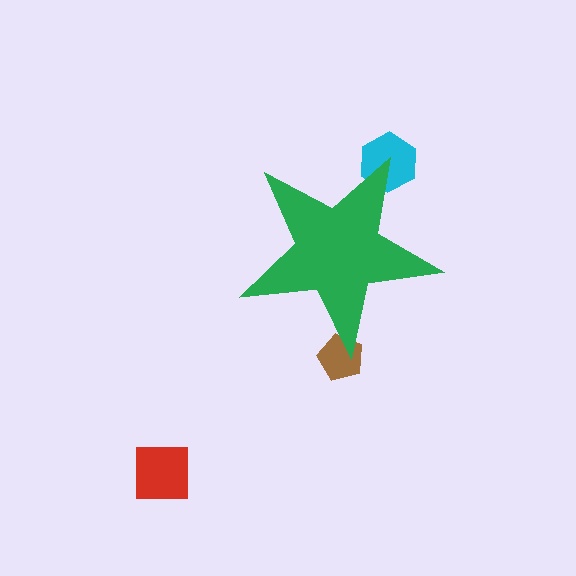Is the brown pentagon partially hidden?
Yes, the brown pentagon is partially hidden behind the green star.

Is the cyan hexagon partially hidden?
Yes, the cyan hexagon is partially hidden behind the green star.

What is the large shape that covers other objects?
A green star.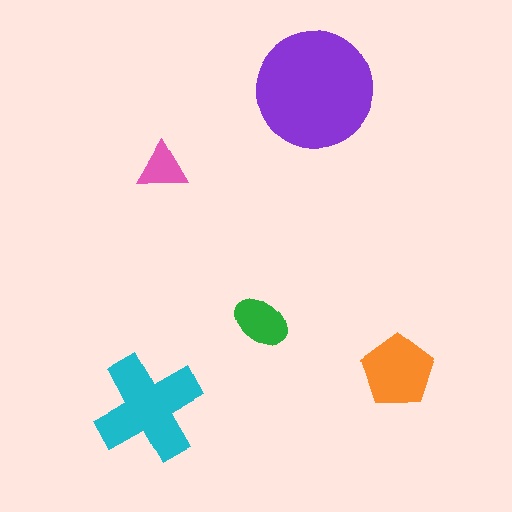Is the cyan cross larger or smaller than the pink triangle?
Larger.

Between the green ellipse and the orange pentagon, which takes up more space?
The orange pentagon.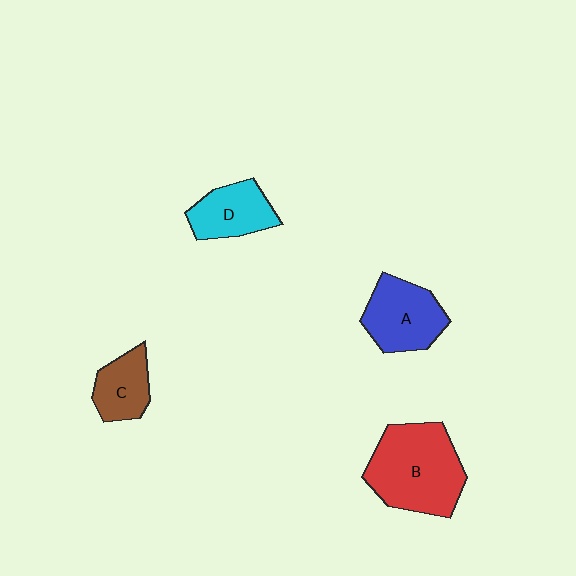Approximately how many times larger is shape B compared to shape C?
Approximately 2.2 times.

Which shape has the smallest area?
Shape C (brown).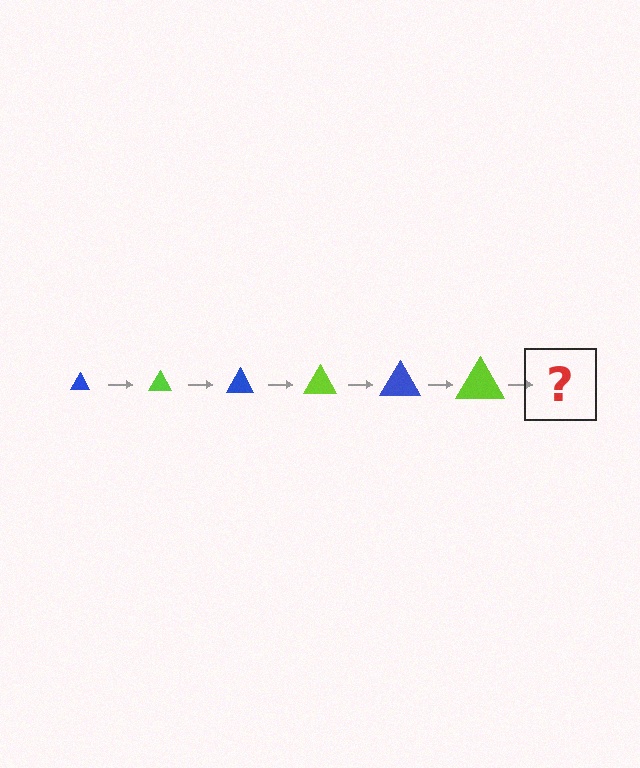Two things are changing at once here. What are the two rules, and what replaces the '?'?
The two rules are that the triangle grows larger each step and the color cycles through blue and lime. The '?' should be a blue triangle, larger than the previous one.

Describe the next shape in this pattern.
It should be a blue triangle, larger than the previous one.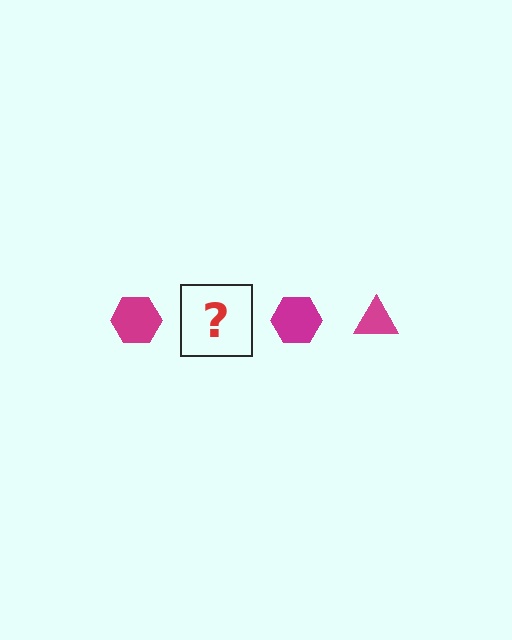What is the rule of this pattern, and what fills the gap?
The rule is that the pattern cycles through hexagon, triangle shapes in magenta. The gap should be filled with a magenta triangle.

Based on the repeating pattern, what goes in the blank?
The blank should be a magenta triangle.